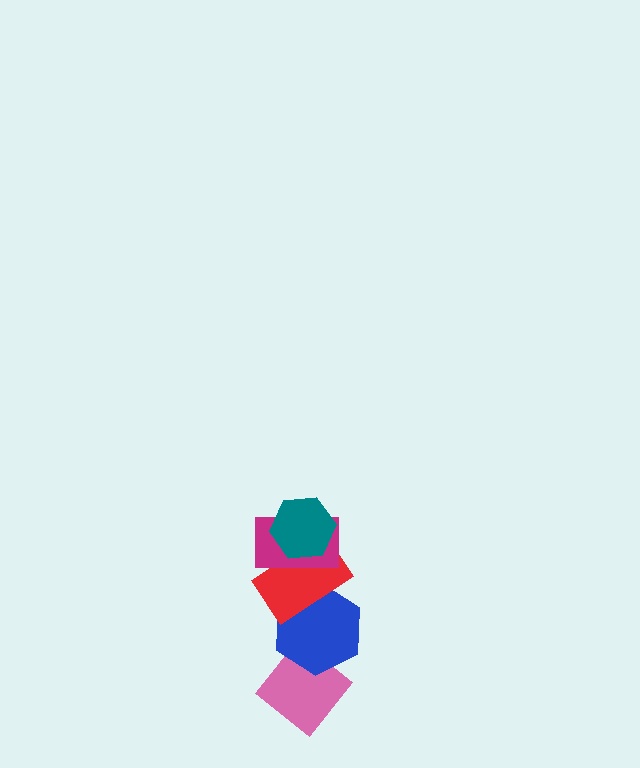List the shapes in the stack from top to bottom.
From top to bottom: the teal hexagon, the magenta rectangle, the red rectangle, the blue hexagon, the pink diamond.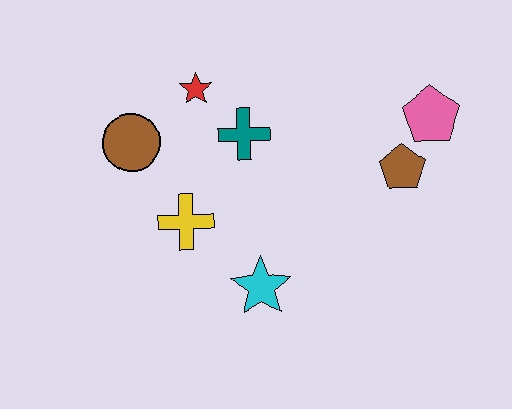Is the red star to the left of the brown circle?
No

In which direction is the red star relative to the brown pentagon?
The red star is to the left of the brown pentagon.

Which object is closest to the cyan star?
The yellow cross is closest to the cyan star.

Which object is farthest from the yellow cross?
The pink pentagon is farthest from the yellow cross.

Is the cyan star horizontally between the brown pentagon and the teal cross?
Yes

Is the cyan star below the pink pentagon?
Yes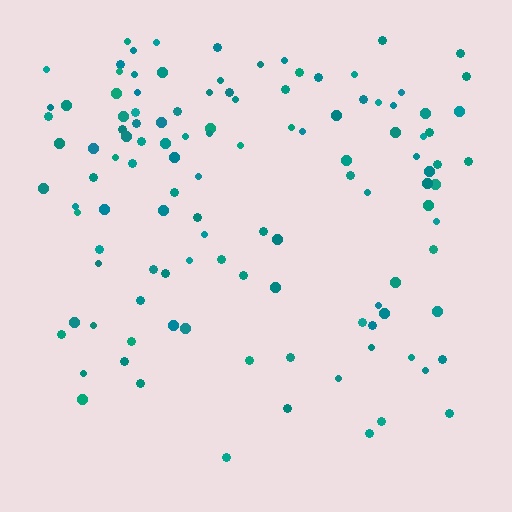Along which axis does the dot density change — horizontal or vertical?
Vertical.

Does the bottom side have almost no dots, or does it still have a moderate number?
Still a moderate number, just noticeably fewer than the top.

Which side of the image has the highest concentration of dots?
The top.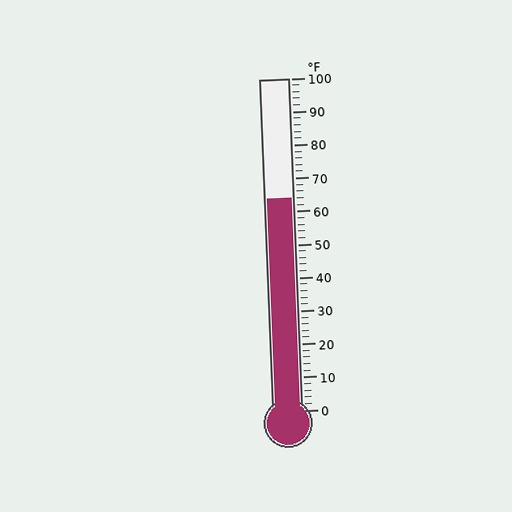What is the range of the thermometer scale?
The thermometer scale ranges from 0°F to 100°F.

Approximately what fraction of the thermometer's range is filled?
The thermometer is filled to approximately 65% of its range.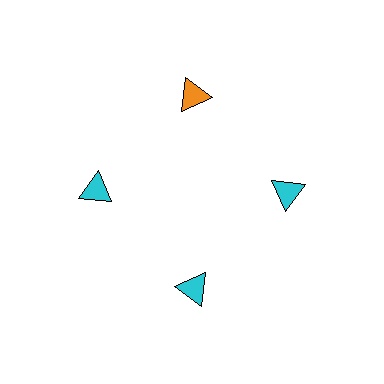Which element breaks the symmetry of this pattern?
The orange triangle at roughly the 12 o'clock position breaks the symmetry. All other shapes are cyan triangles.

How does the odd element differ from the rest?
It has a different color: orange instead of cyan.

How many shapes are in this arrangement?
There are 4 shapes arranged in a ring pattern.